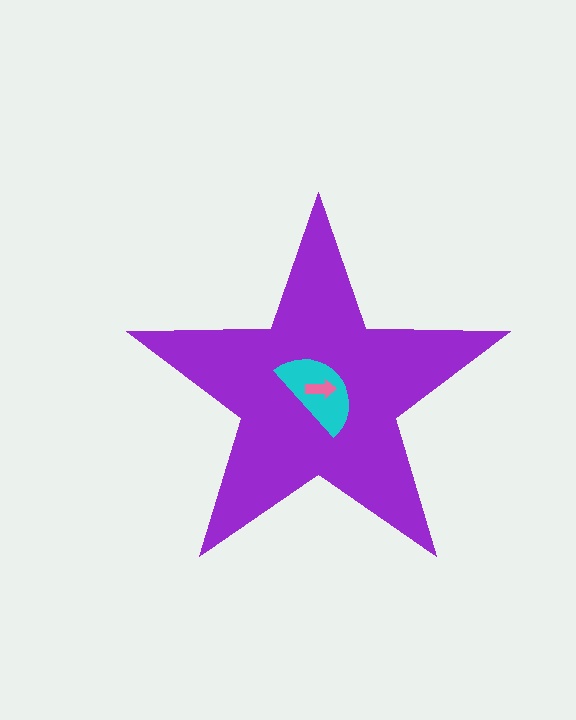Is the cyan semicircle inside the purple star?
Yes.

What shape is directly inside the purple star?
The cyan semicircle.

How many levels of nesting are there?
3.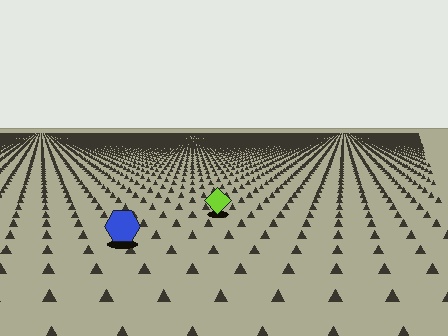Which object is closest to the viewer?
The blue hexagon is closest. The texture marks near it are larger and more spread out.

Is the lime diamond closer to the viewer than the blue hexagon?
No. The blue hexagon is closer — you can tell from the texture gradient: the ground texture is coarser near it.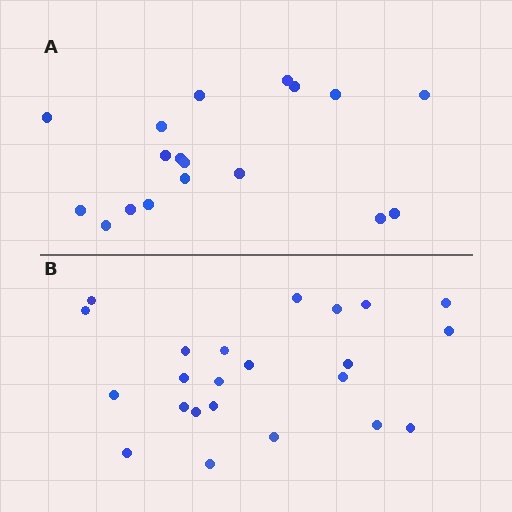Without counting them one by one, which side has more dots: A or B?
Region B (the bottom region) has more dots.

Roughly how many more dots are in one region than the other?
Region B has about 5 more dots than region A.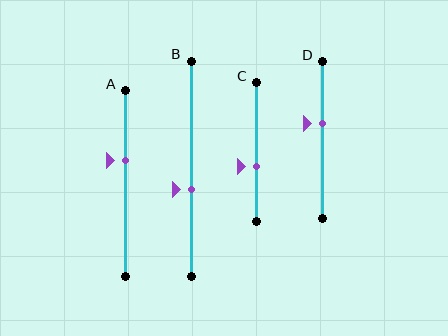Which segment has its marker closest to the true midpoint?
Segment B has its marker closest to the true midpoint.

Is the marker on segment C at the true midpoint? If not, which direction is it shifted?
No, the marker on segment C is shifted downward by about 11% of the segment length.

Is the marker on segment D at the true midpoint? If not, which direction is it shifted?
No, the marker on segment D is shifted upward by about 10% of the segment length.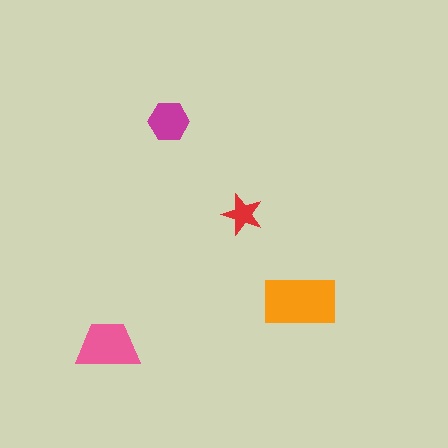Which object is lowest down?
The pink trapezoid is bottommost.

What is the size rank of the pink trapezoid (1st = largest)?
2nd.